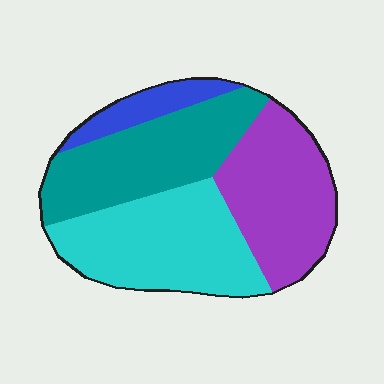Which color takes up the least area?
Blue, at roughly 10%.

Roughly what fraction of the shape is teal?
Teal covers roughly 30% of the shape.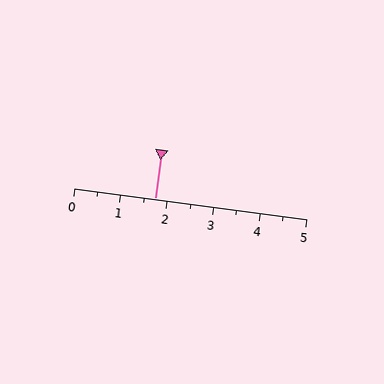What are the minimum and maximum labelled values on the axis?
The axis runs from 0 to 5.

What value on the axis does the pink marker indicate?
The marker indicates approximately 1.8.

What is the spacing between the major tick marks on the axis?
The major ticks are spaced 1 apart.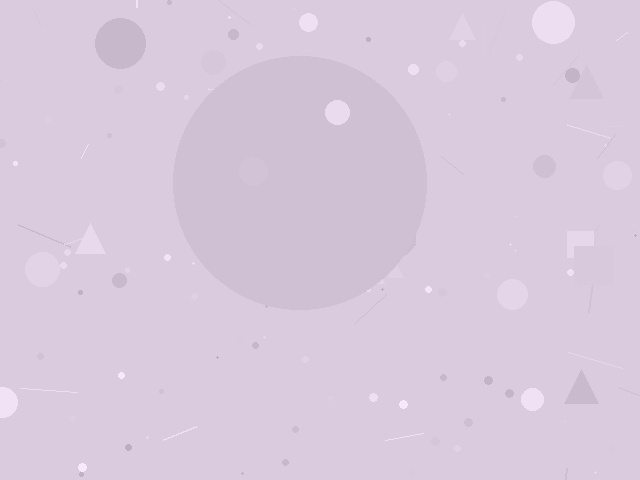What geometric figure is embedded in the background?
A circle is embedded in the background.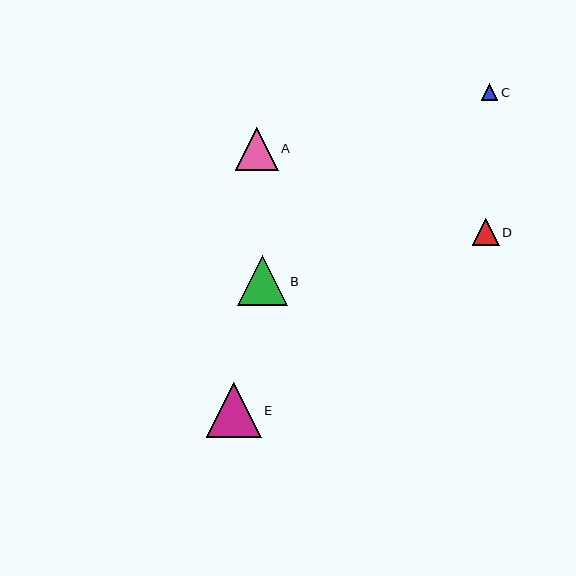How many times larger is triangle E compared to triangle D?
Triangle E is approximately 2.0 times the size of triangle D.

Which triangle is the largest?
Triangle E is the largest with a size of approximately 55 pixels.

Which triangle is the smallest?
Triangle C is the smallest with a size of approximately 17 pixels.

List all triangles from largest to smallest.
From largest to smallest: E, B, A, D, C.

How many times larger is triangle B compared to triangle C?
Triangle B is approximately 3.0 times the size of triangle C.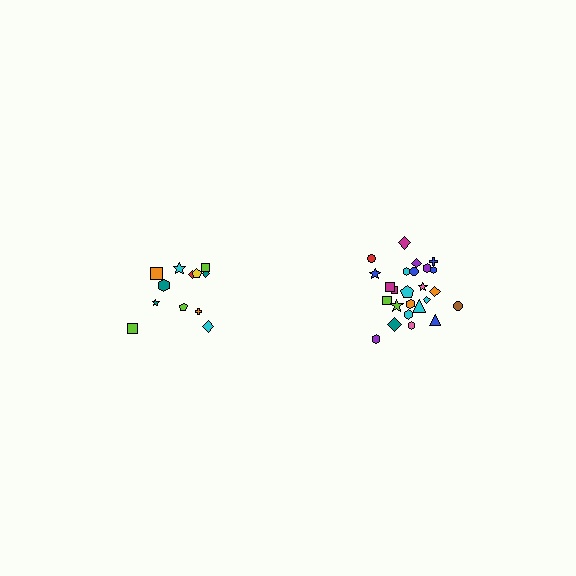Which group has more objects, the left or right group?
The right group.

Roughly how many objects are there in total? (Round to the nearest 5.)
Roughly 35 objects in total.